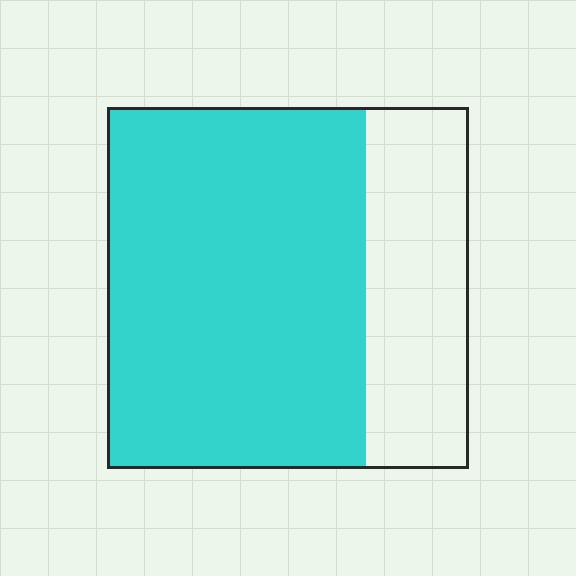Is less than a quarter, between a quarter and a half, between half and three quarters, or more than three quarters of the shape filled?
Between half and three quarters.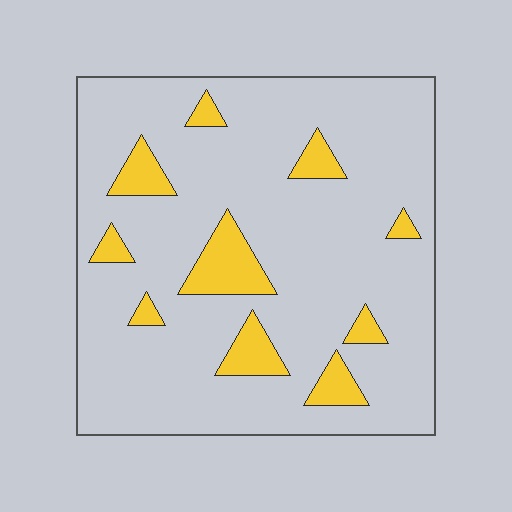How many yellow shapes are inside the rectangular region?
10.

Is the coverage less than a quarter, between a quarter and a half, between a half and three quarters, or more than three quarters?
Less than a quarter.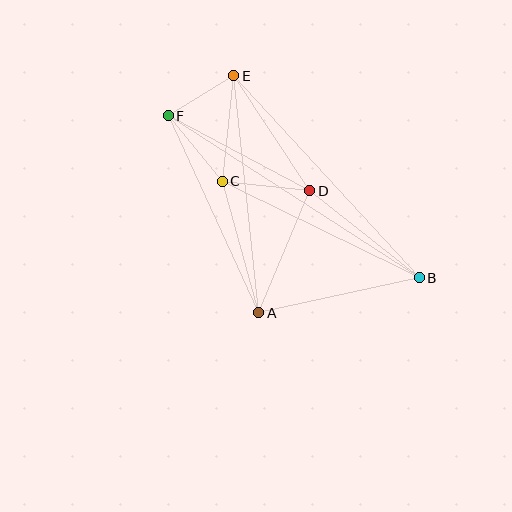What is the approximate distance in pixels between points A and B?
The distance between A and B is approximately 164 pixels.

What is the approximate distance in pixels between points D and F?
The distance between D and F is approximately 160 pixels.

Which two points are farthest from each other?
Points B and F are farthest from each other.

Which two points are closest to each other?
Points E and F are closest to each other.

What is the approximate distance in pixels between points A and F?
The distance between A and F is approximately 217 pixels.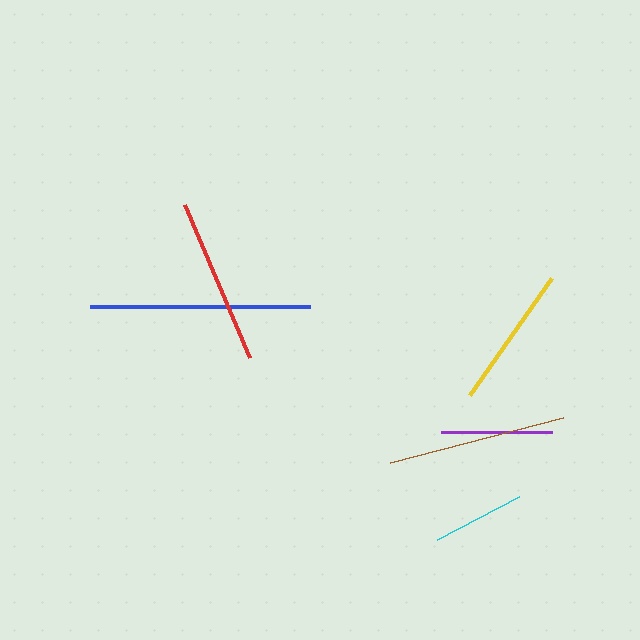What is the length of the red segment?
The red segment is approximately 167 pixels long.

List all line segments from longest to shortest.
From longest to shortest: blue, brown, red, yellow, purple, cyan.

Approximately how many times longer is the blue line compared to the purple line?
The blue line is approximately 2.0 times the length of the purple line.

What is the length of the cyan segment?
The cyan segment is approximately 93 pixels long.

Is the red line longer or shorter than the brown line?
The brown line is longer than the red line.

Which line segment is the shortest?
The cyan line is the shortest at approximately 93 pixels.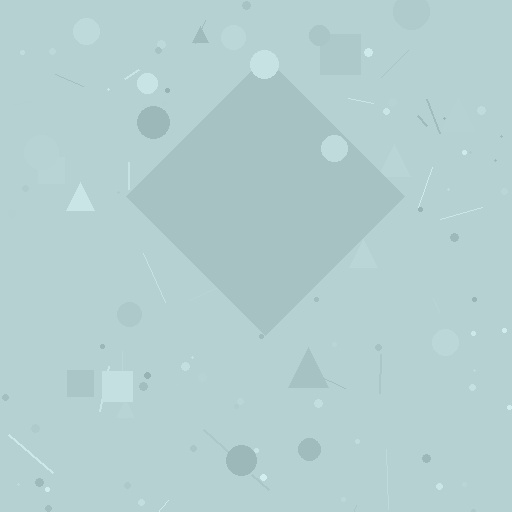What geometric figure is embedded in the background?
A diamond is embedded in the background.